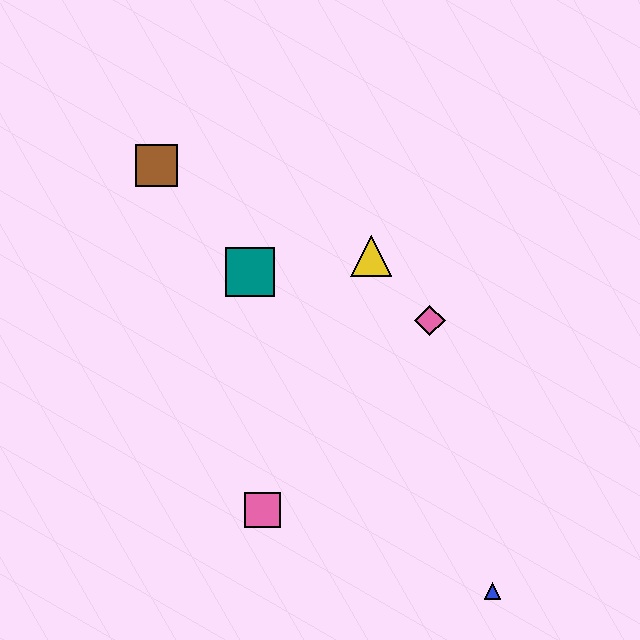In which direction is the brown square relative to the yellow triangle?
The brown square is to the left of the yellow triangle.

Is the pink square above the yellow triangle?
No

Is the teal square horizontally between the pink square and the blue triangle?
No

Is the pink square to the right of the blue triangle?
No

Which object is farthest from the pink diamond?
The brown square is farthest from the pink diamond.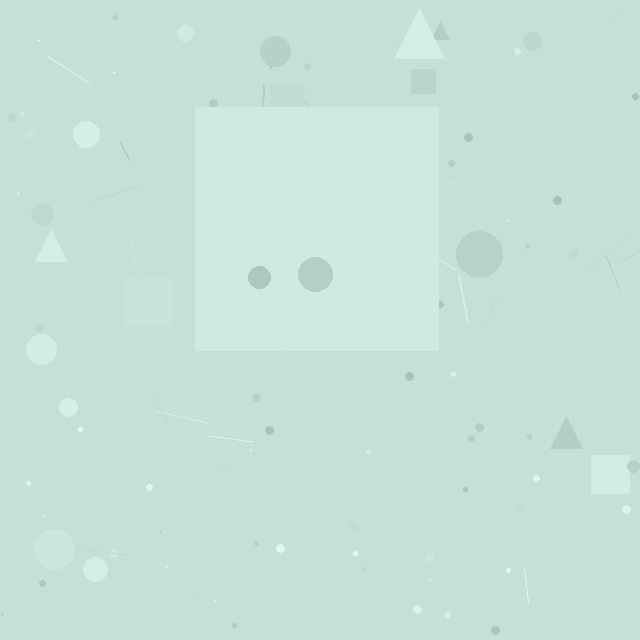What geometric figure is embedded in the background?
A square is embedded in the background.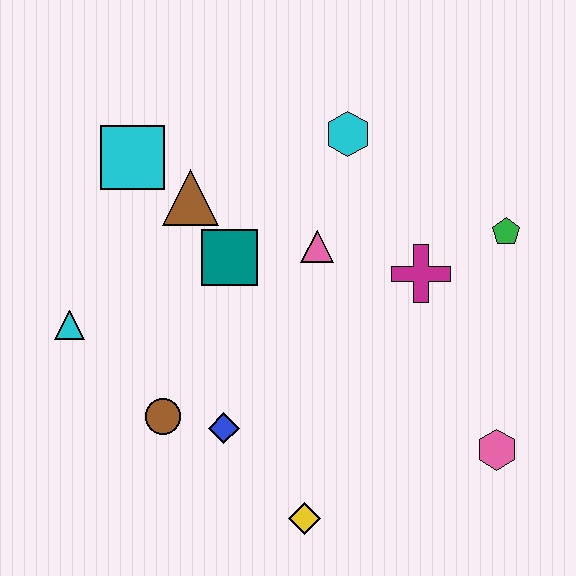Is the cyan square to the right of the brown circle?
No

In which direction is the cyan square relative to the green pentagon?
The cyan square is to the left of the green pentagon.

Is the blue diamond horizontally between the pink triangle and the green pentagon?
No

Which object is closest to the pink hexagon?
The magenta cross is closest to the pink hexagon.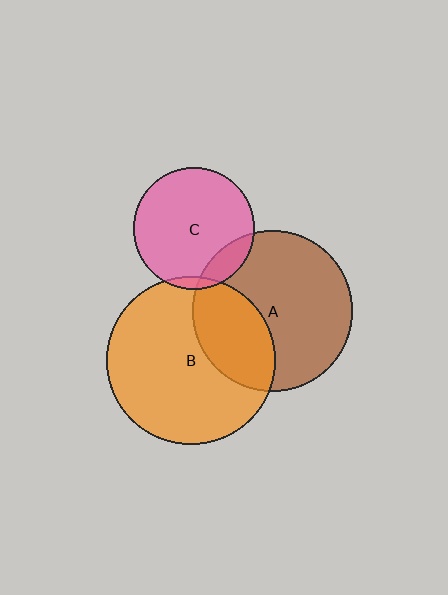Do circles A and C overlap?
Yes.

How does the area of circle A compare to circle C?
Approximately 1.7 times.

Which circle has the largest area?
Circle B (orange).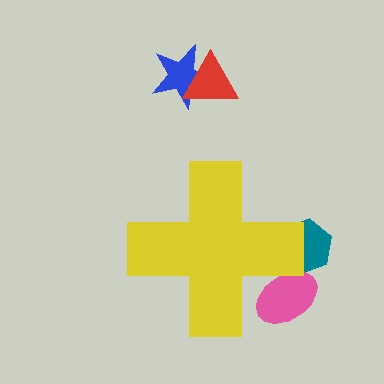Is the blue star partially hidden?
No, the blue star is fully visible.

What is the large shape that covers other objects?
A yellow cross.